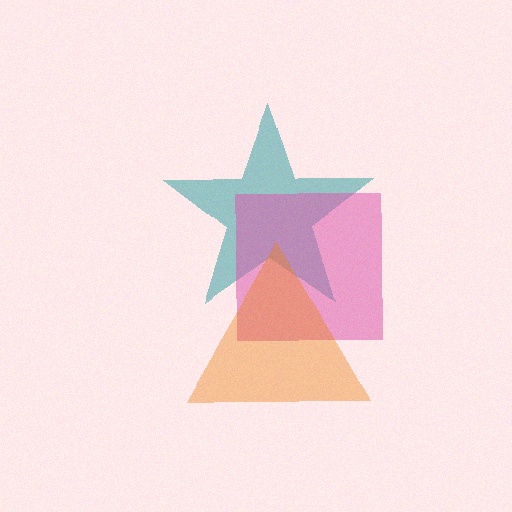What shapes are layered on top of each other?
The layered shapes are: a teal star, a pink square, an orange triangle.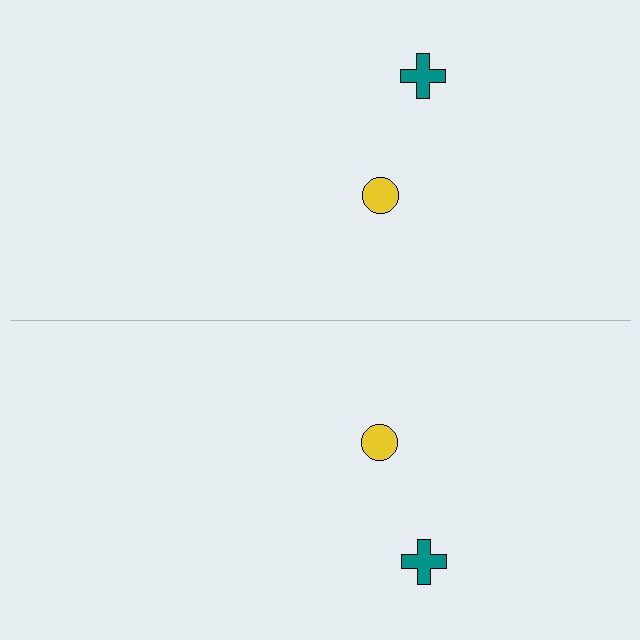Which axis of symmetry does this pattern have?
The pattern has a horizontal axis of symmetry running through the center of the image.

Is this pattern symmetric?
Yes, this pattern has bilateral (reflection) symmetry.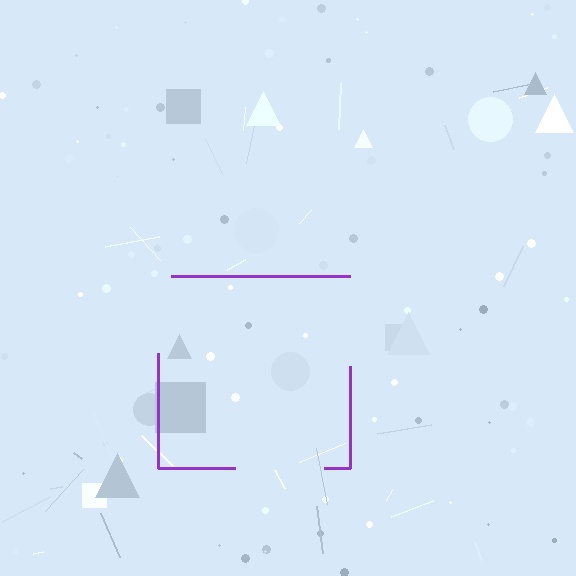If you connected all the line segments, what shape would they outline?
They would outline a square.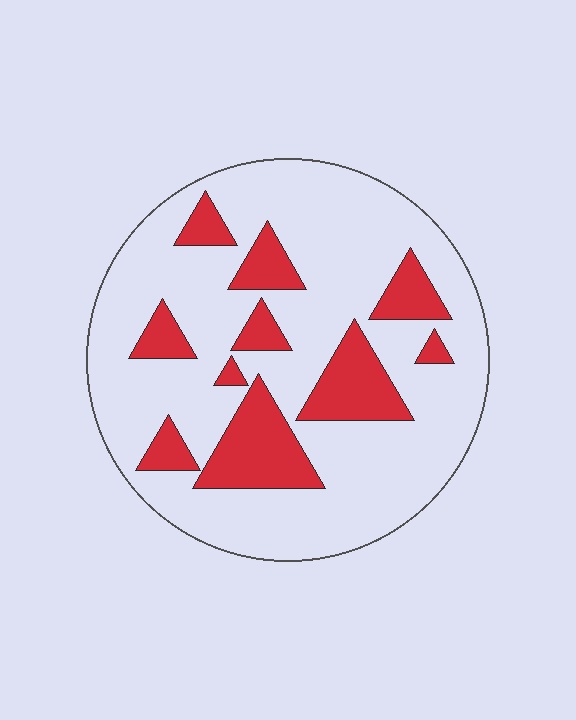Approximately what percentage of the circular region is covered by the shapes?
Approximately 25%.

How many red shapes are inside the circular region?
10.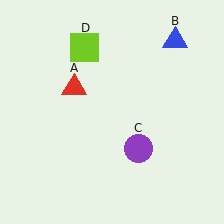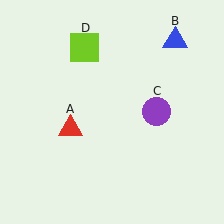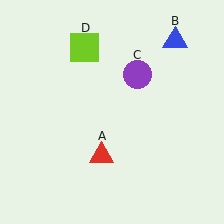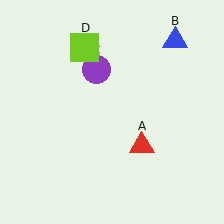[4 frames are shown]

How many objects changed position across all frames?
2 objects changed position: red triangle (object A), purple circle (object C).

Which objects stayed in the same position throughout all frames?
Blue triangle (object B) and lime square (object D) remained stationary.